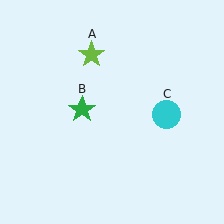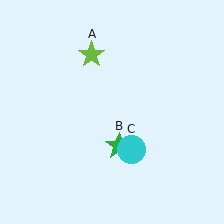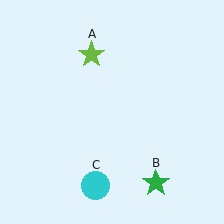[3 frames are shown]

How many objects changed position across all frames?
2 objects changed position: green star (object B), cyan circle (object C).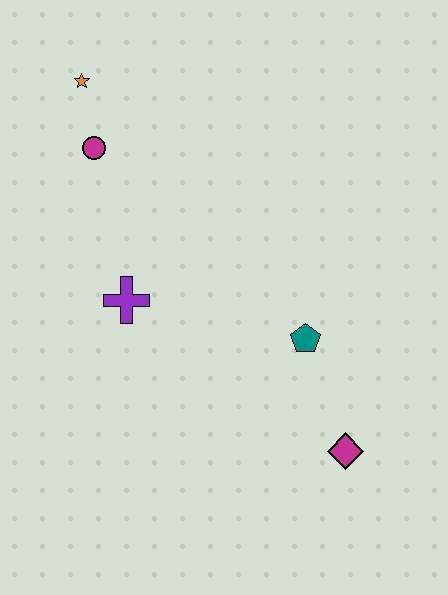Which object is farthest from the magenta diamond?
The orange star is farthest from the magenta diamond.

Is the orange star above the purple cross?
Yes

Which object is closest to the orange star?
The magenta circle is closest to the orange star.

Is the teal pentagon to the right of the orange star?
Yes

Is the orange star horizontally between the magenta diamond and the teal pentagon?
No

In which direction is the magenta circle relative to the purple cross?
The magenta circle is above the purple cross.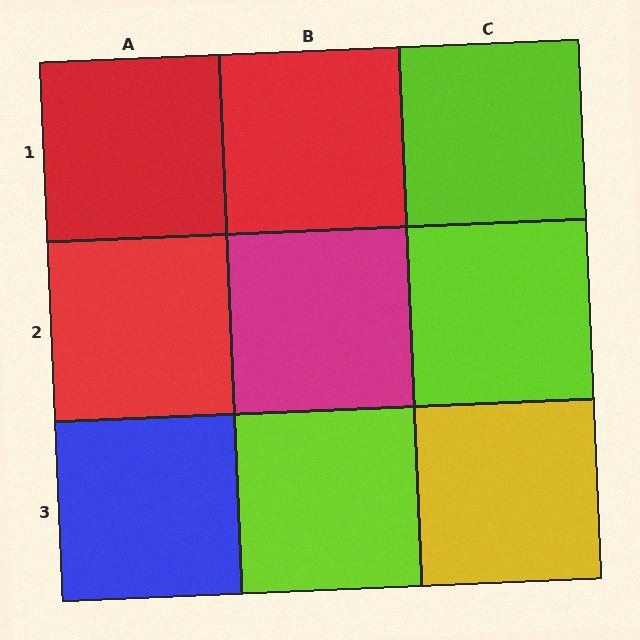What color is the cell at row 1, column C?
Lime.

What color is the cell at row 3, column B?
Lime.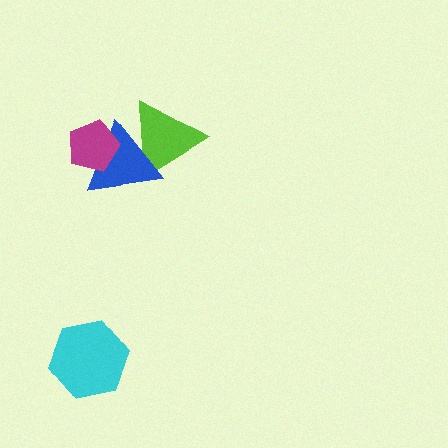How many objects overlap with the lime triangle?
1 object overlaps with the lime triangle.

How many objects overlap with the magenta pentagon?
1 object overlaps with the magenta pentagon.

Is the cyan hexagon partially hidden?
No, no other shape covers it.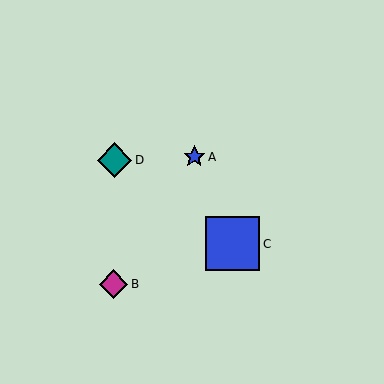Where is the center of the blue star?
The center of the blue star is at (194, 157).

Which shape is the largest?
The blue square (labeled C) is the largest.